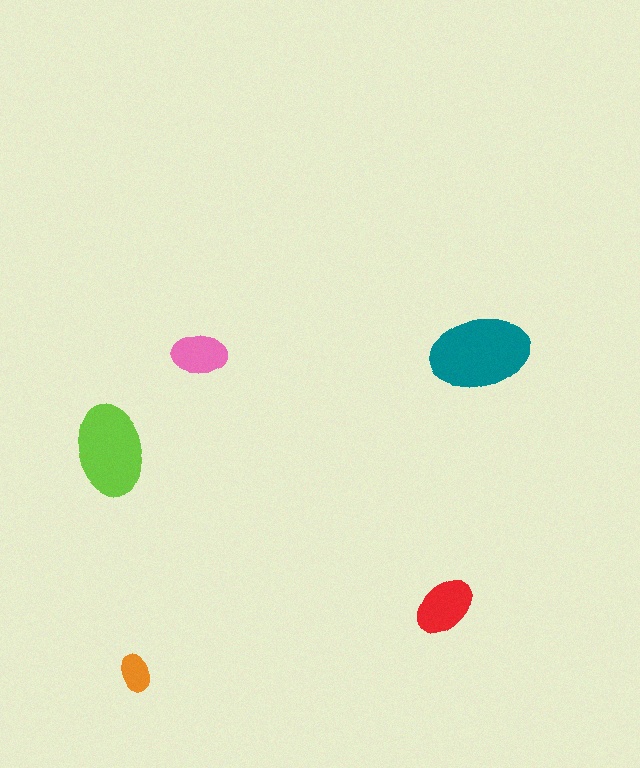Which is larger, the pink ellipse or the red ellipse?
The red one.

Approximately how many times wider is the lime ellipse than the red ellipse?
About 1.5 times wider.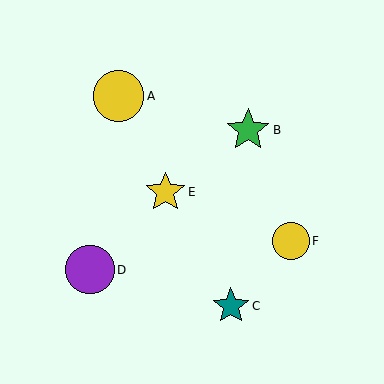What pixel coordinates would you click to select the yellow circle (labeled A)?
Click at (118, 96) to select the yellow circle A.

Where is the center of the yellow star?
The center of the yellow star is at (165, 192).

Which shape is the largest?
The yellow circle (labeled A) is the largest.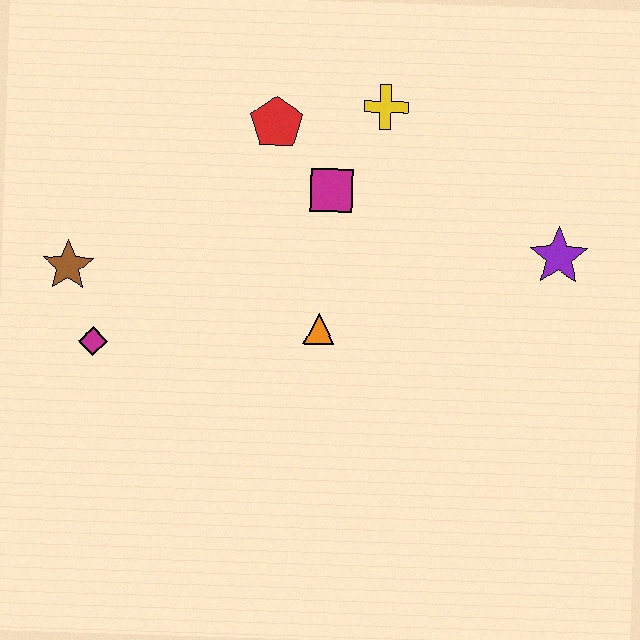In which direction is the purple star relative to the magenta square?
The purple star is to the right of the magenta square.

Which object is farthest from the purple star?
The brown star is farthest from the purple star.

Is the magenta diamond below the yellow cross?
Yes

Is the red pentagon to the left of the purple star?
Yes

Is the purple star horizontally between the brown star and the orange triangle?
No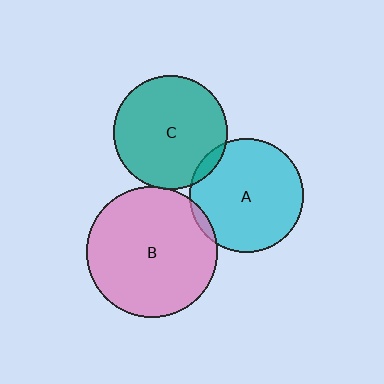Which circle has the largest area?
Circle B (pink).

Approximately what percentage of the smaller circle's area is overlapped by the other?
Approximately 5%.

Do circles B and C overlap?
Yes.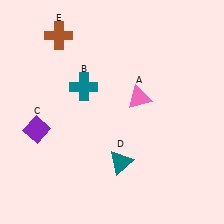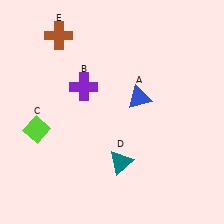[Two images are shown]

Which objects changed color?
A changed from pink to blue. B changed from teal to purple. C changed from purple to lime.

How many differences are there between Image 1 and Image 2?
There are 3 differences between the two images.